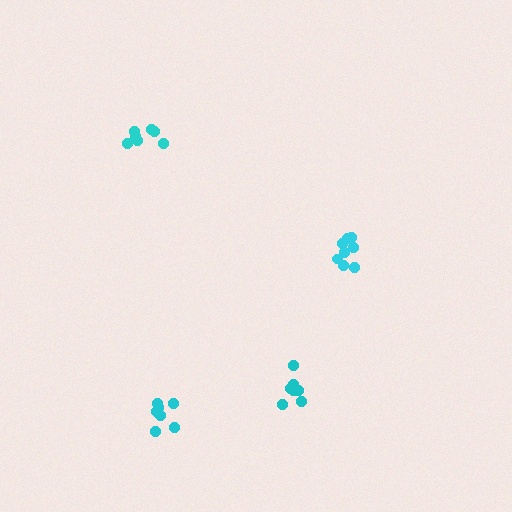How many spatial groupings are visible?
There are 4 spatial groupings.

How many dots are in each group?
Group 1: 7 dots, Group 2: 7 dots, Group 3: 7 dots, Group 4: 8 dots (29 total).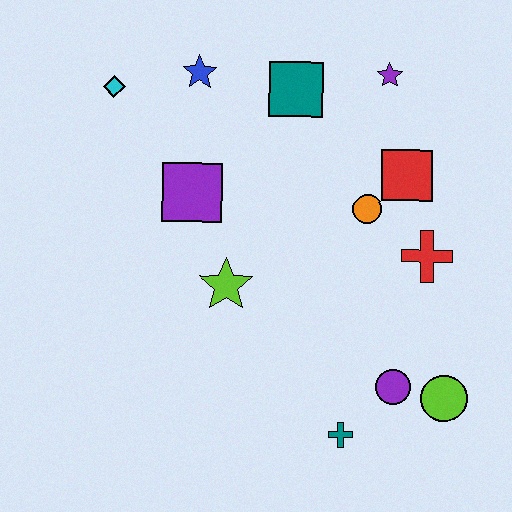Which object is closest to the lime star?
The purple square is closest to the lime star.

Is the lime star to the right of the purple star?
No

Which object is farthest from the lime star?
The purple star is farthest from the lime star.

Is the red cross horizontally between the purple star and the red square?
No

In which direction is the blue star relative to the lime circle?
The blue star is above the lime circle.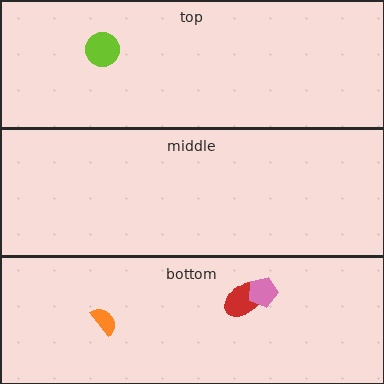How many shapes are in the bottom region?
3.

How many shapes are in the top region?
1.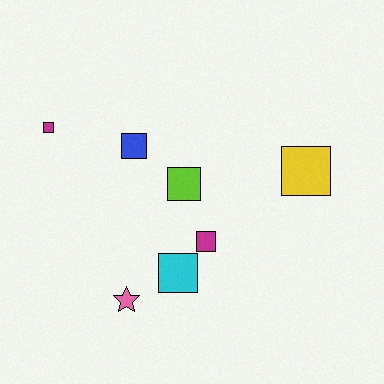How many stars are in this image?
There is 1 star.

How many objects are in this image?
There are 7 objects.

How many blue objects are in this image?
There is 1 blue object.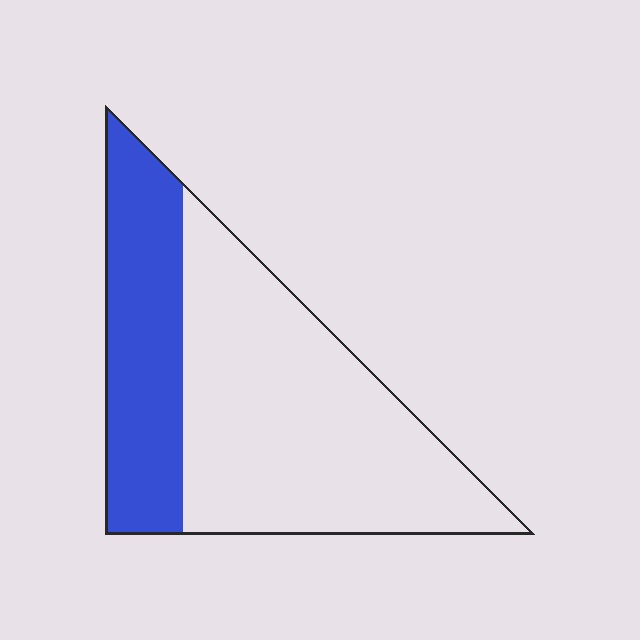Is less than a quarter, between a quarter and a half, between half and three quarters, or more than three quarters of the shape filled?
Between a quarter and a half.